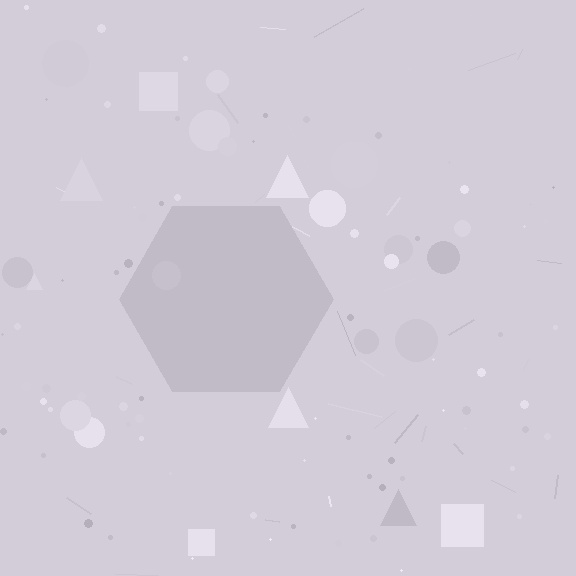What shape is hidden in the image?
A hexagon is hidden in the image.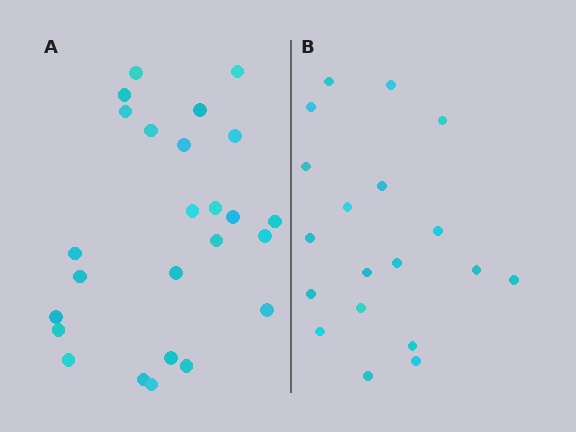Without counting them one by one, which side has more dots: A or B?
Region A (the left region) has more dots.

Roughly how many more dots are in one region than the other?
Region A has about 6 more dots than region B.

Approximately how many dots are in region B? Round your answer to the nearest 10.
About 20 dots. (The exact count is 19, which rounds to 20.)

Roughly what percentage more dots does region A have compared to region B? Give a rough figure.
About 30% more.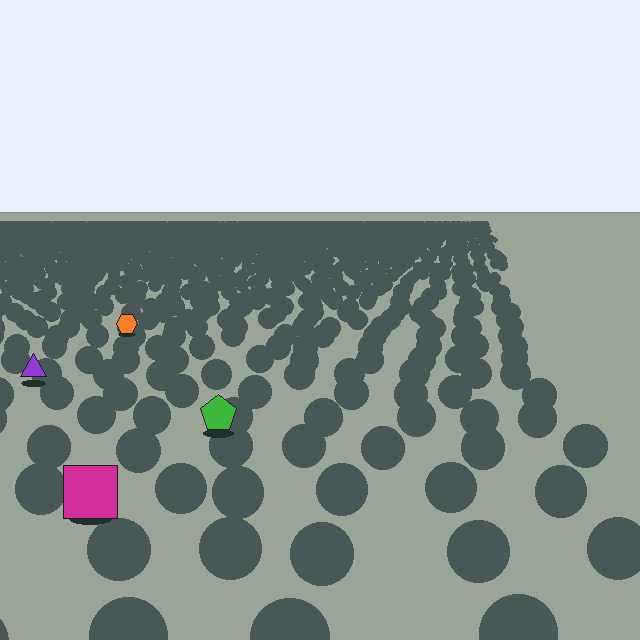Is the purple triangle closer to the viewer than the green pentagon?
No. The green pentagon is closer — you can tell from the texture gradient: the ground texture is coarser near it.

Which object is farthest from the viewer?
The orange hexagon is farthest from the viewer. It appears smaller and the ground texture around it is denser.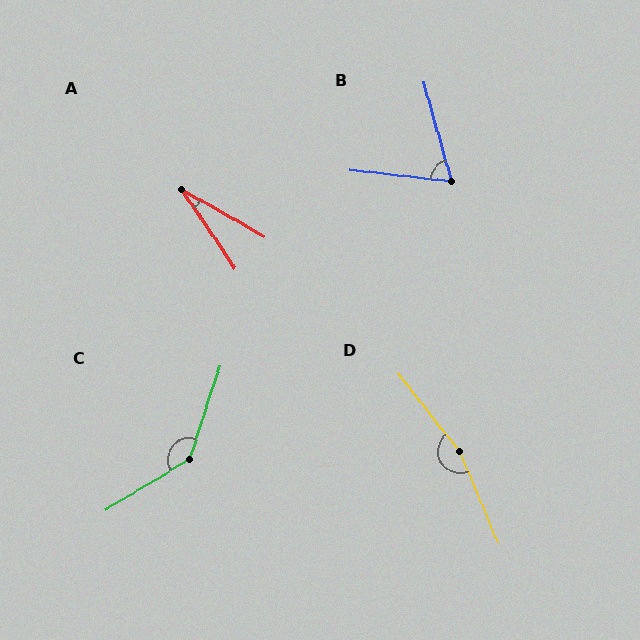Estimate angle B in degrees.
Approximately 68 degrees.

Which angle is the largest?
D, at approximately 165 degrees.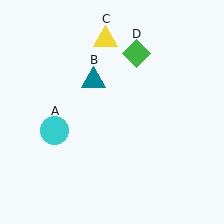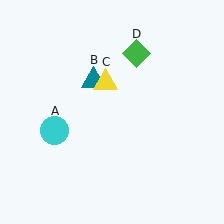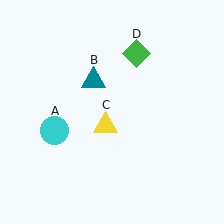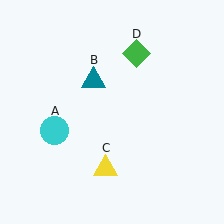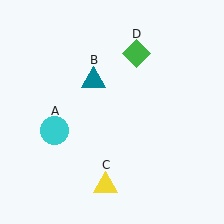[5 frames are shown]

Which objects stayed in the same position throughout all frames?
Cyan circle (object A) and teal triangle (object B) and green diamond (object D) remained stationary.